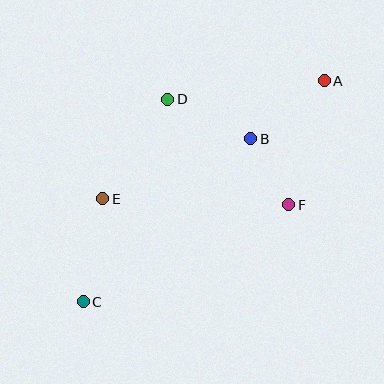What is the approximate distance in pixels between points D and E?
The distance between D and E is approximately 119 pixels.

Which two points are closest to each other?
Points B and F are closest to each other.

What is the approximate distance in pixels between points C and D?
The distance between C and D is approximately 220 pixels.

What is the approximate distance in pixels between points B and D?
The distance between B and D is approximately 92 pixels.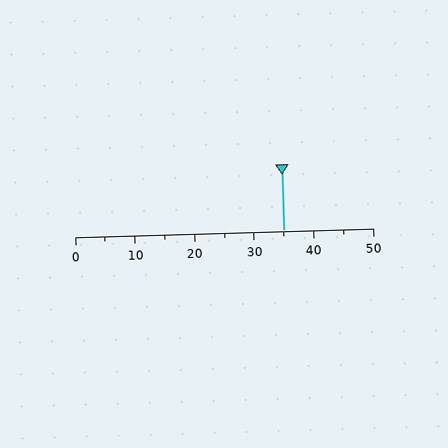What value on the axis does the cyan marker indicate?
The marker indicates approximately 35.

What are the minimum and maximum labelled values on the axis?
The axis runs from 0 to 50.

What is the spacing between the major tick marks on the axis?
The major ticks are spaced 10 apart.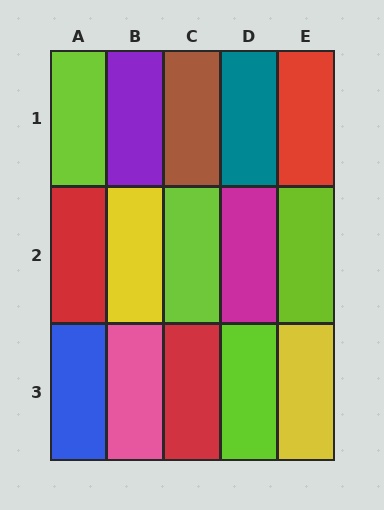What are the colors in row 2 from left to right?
Red, yellow, lime, magenta, lime.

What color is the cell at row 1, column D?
Teal.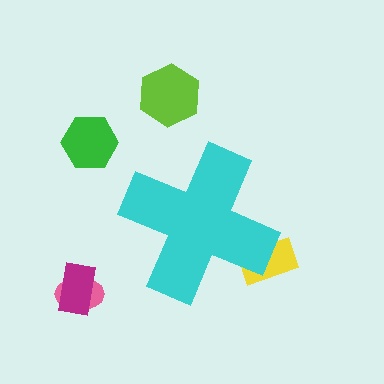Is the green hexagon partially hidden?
No, the green hexagon is fully visible.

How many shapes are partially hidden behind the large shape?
1 shape is partially hidden.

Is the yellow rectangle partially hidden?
Yes, the yellow rectangle is partially hidden behind the cyan cross.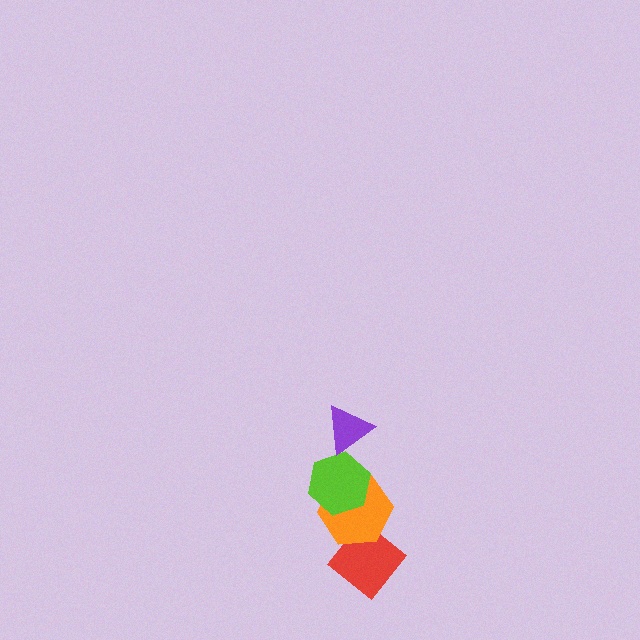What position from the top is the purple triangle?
The purple triangle is 1st from the top.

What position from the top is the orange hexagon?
The orange hexagon is 3rd from the top.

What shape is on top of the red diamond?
The orange hexagon is on top of the red diamond.